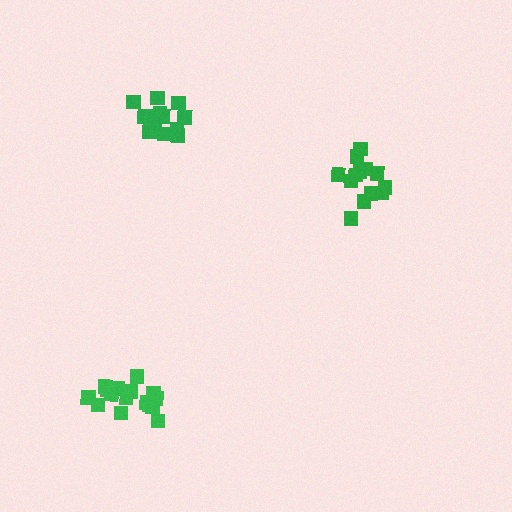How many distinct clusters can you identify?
There are 3 distinct clusters.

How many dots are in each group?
Group 1: 13 dots, Group 2: 14 dots, Group 3: 16 dots (43 total).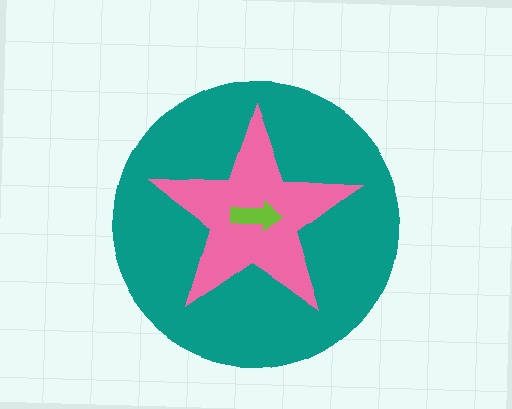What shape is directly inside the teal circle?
The pink star.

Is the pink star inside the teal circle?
Yes.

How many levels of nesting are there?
3.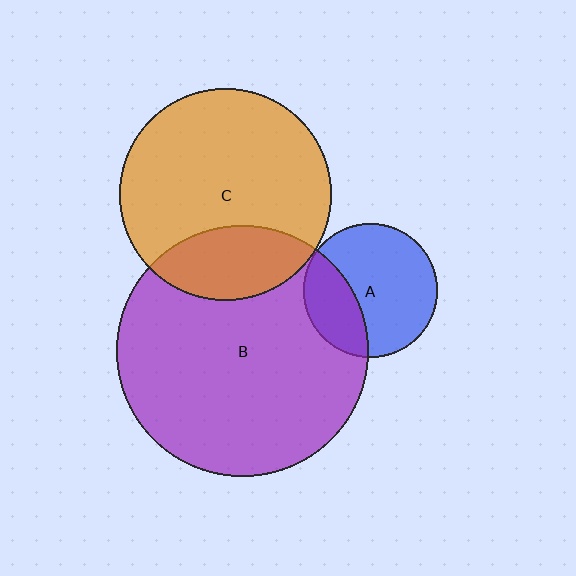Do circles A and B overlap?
Yes.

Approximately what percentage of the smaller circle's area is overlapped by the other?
Approximately 30%.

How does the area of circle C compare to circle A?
Approximately 2.5 times.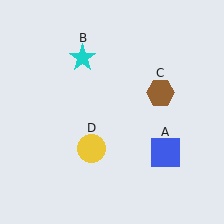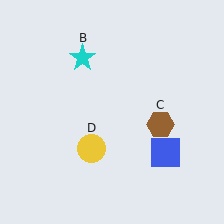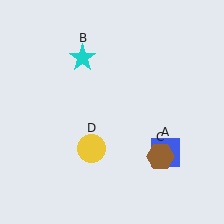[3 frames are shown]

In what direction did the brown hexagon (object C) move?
The brown hexagon (object C) moved down.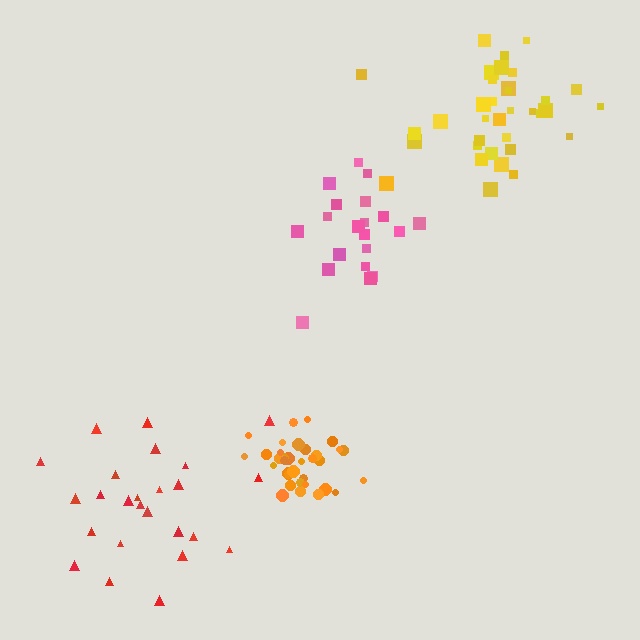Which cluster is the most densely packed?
Orange.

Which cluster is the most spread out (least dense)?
Red.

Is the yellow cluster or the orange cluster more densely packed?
Orange.